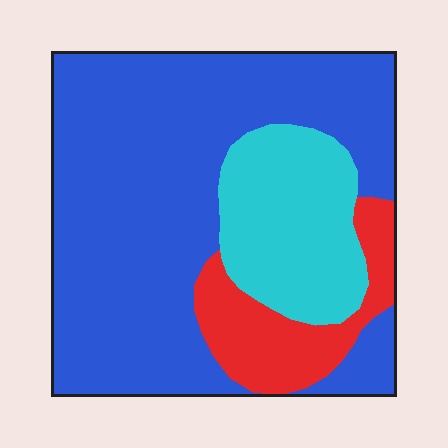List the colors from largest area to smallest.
From largest to smallest: blue, cyan, red.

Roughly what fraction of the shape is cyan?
Cyan covers roughly 20% of the shape.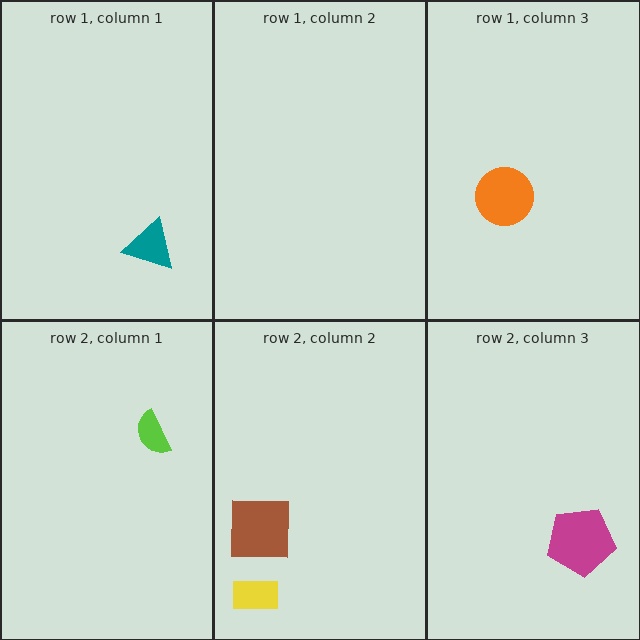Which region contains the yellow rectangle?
The row 2, column 2 region.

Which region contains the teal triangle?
The row 1, column 1 region.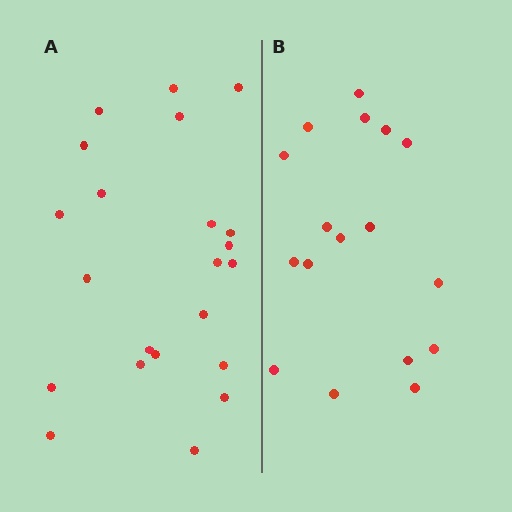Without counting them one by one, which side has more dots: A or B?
Region A (the left region) has more dots.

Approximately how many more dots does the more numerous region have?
Region A has about 5 more dots than region B.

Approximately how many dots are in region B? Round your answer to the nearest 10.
About 20 dots. (The exact count is 17, which rounds to 20.)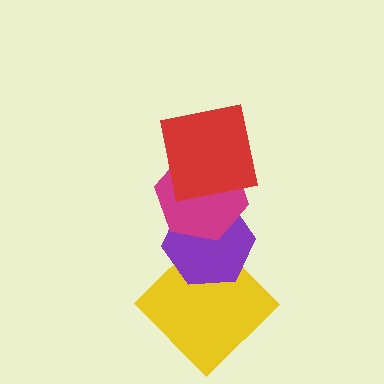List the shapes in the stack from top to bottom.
From top to bottom: the red square, the magenta hexagon, the purple hexagon, the yellow diamond.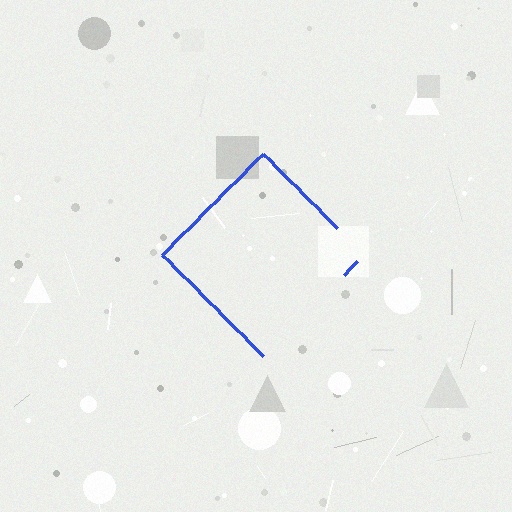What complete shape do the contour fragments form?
The contour fragments form a diamond.